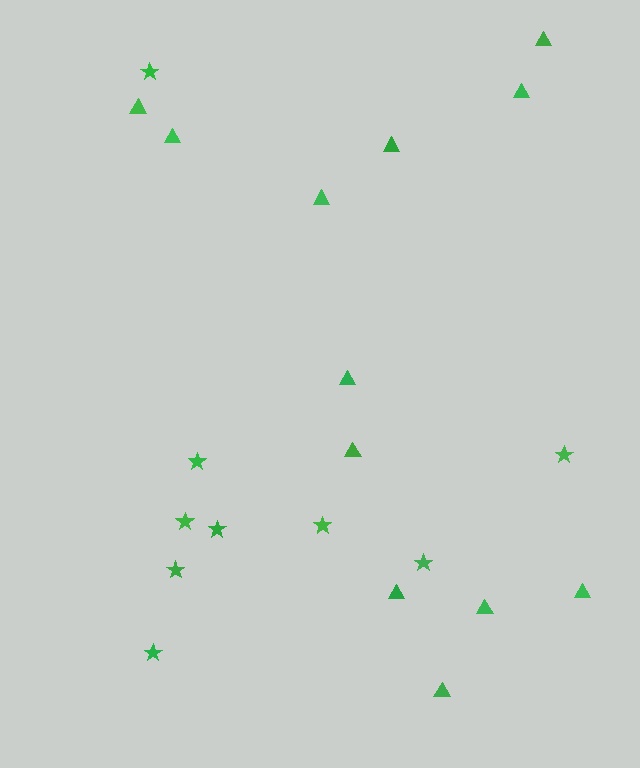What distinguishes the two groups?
There are 2 groups: one group of triangles (12) and one group of stars (9).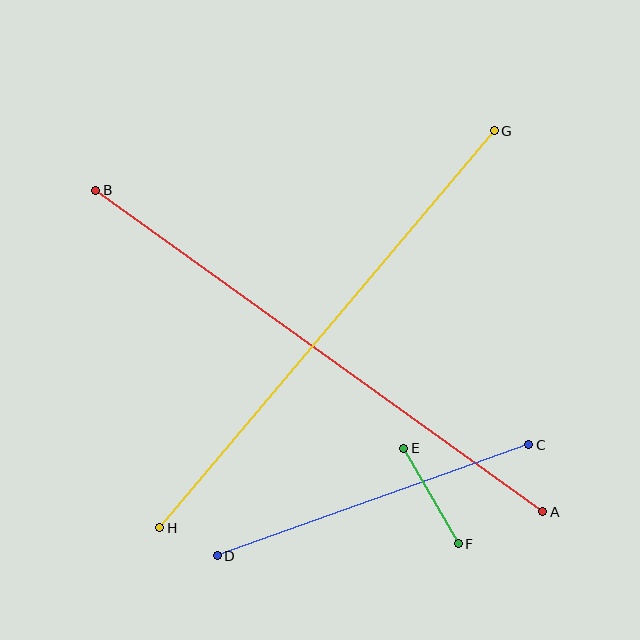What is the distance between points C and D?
The distance is approximately 331 pixels.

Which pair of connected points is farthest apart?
Points A and B are farthest apart.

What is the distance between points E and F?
The distance is approximately 110 pixels.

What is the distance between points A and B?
The distance is approximately 551 pixels.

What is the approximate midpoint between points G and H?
The midpoint is at approximately (327, 329) pixels.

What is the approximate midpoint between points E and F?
The midpoint is at approximately (431, 496) pixels.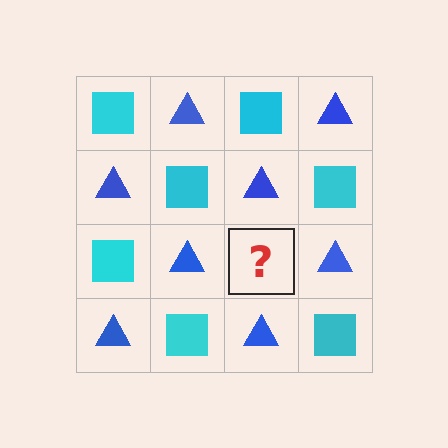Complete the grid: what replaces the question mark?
The question mark should be replaced with a cyan square.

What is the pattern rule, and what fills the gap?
The rule is that it alternates cyan square and blue triangle in a checkerboard pattern. The gap should be filled with a cyan square.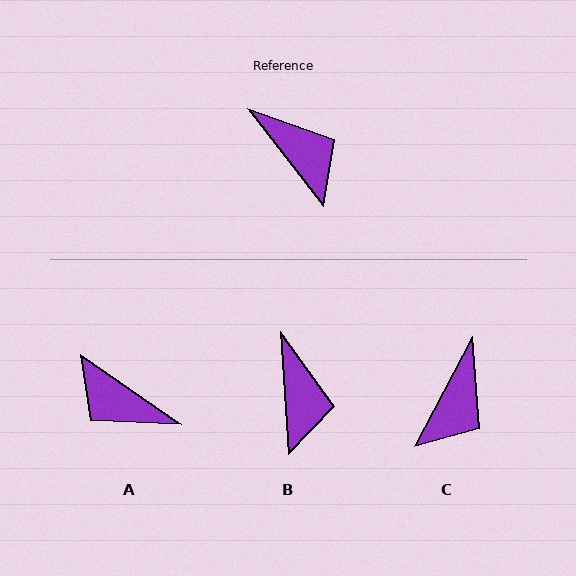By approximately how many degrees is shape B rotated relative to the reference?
Approximately 34 degrees clockwise.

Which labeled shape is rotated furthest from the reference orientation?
A, about 162 degrees away.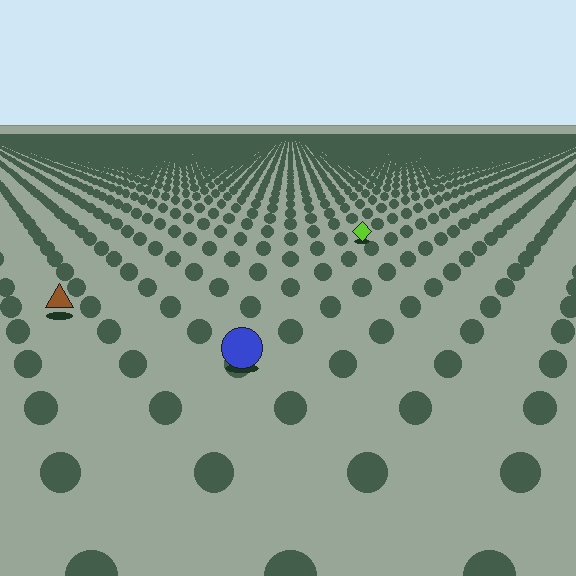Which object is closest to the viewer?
The blue circle is closest. The texture marks near it are larger and more spread out.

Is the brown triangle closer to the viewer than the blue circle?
No. The blue circle is closer — you can tell from the texture gradient: the ground texture is coarser near it.